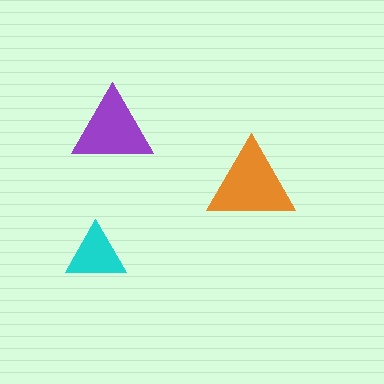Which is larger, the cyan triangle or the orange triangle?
The orange one.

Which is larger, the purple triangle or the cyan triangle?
The purple one.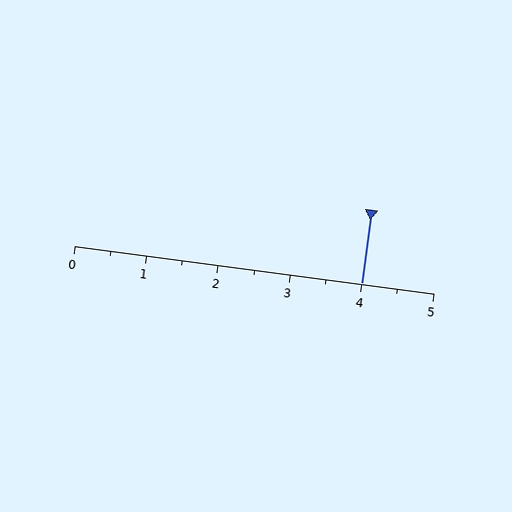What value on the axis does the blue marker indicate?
The marker indicates approximately 4.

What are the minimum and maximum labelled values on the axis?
The axis runs from 0 to 5.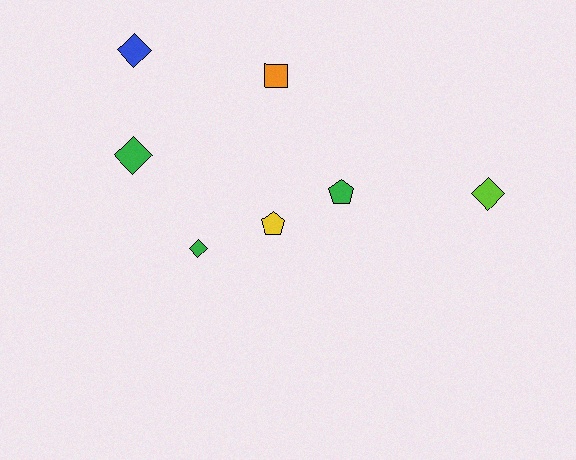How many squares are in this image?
There is 1 square.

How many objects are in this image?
There are 7 objects.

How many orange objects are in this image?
There is 1 orange object.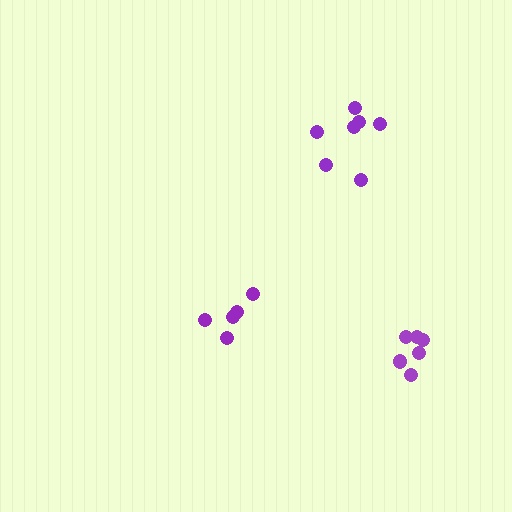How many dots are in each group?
Group 1: 5 dots, Group 2: 6 dots, Group 3: 7 dots (18 total).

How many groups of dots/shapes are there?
There are 3 groups.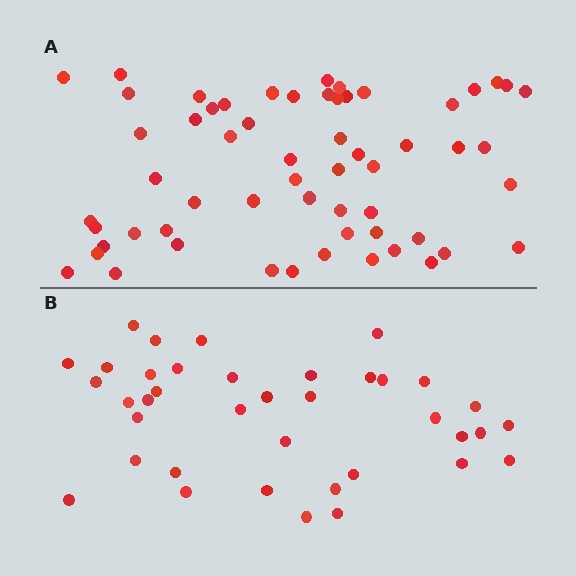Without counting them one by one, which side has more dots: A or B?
Region A (the top region) has more dots.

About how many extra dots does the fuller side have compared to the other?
Region A has approximately 20 more dots than region B.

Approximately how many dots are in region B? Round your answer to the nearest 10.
About 40 dots. (The exact count is 38, which rounds to 40.)